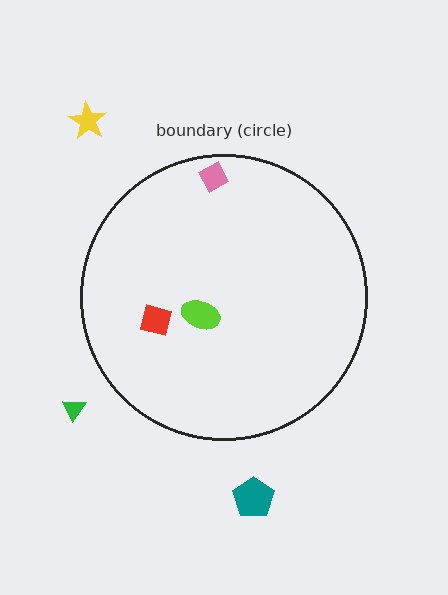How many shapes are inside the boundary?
3 inside, 3 outside.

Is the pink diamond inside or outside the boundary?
Inside.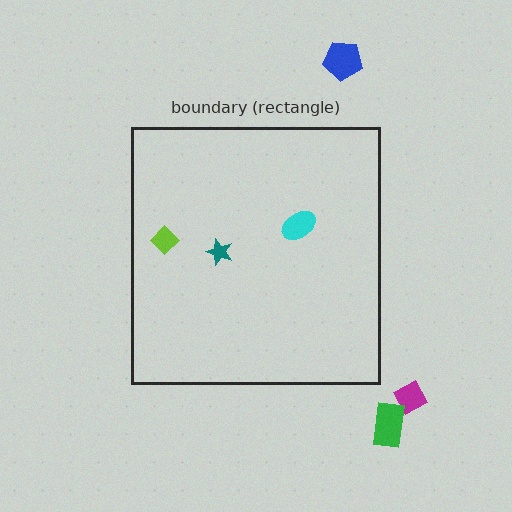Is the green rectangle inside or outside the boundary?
Outside.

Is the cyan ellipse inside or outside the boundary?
Inside.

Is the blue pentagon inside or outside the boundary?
Outside.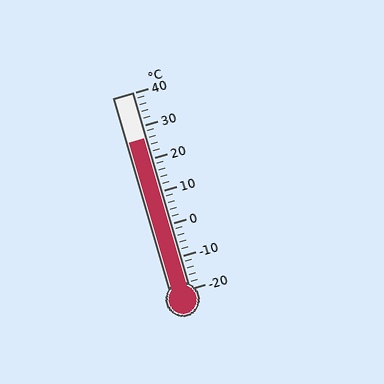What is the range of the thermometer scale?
The thermometer scale ranges from -20°C to 40°C.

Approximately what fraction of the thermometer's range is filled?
The thermometer is filled to approximately 75% of its range.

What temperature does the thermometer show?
The thermometer shows approximately 26°C.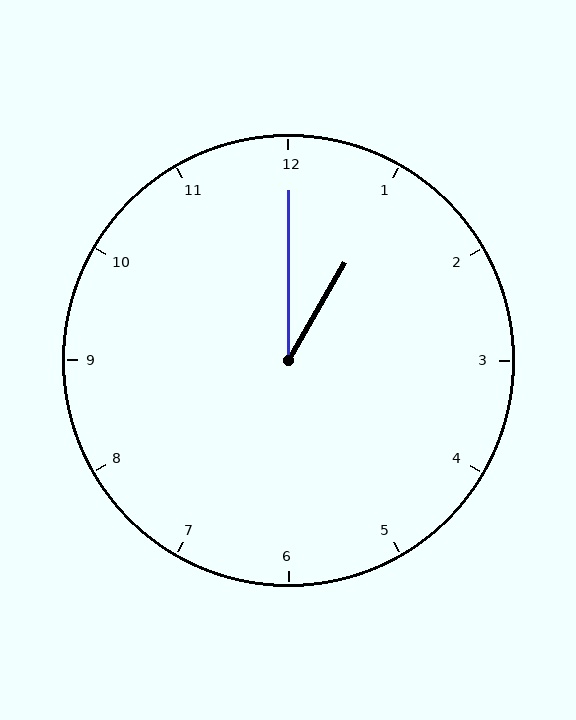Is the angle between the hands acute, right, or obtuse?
It is acute.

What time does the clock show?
1:00.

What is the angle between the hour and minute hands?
Approximately 30 degrees.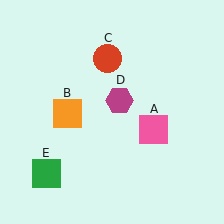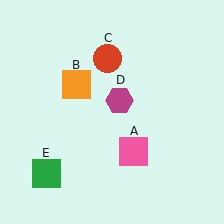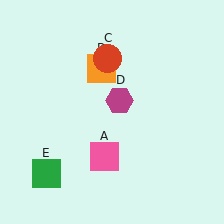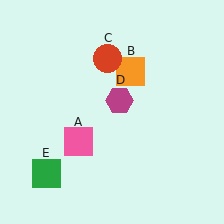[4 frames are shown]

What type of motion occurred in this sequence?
The pink square (object A), orange square (object B) rotated clockwise around the center of the scene.